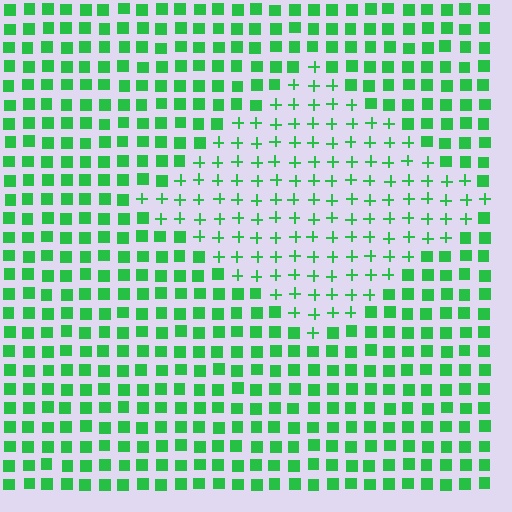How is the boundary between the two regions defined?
The boundary is defined by a change in element shape: plus signs inside vs. squares outside. All elements share the same color and spacing.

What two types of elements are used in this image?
The image uses plus signs inside the diamond region and squares outside it.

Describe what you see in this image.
The image is filled with small green elements arranged in a uniform grid. A diamond-shaped region contains plus signs, while the surrounding area contains squares. The boundary is defined purely by the change in element shape.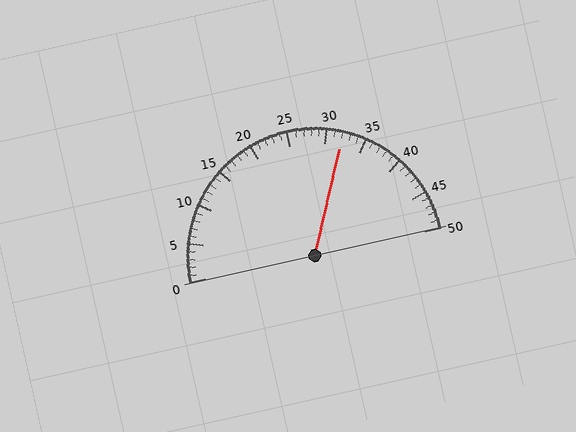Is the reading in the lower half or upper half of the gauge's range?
The reading is in the upper half of the range (0 to 50).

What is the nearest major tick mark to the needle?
The nearest major tick mark is 30.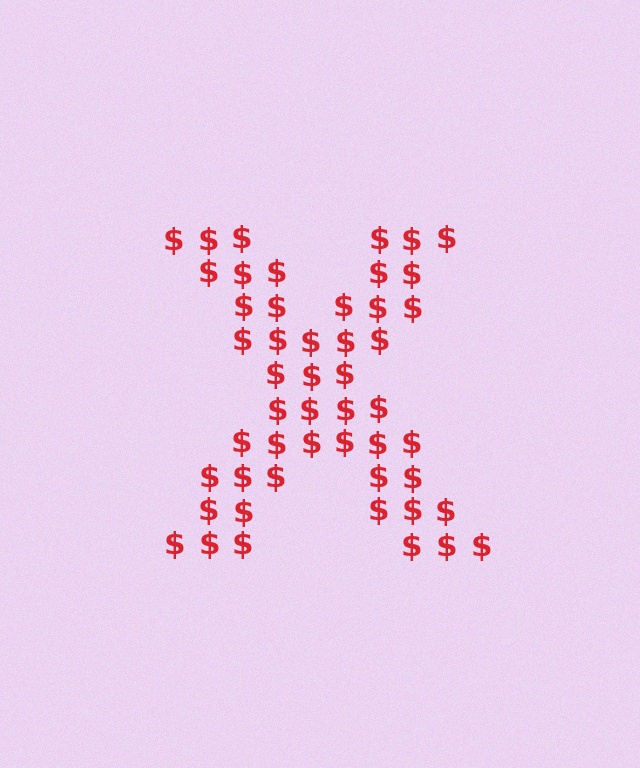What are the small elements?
The small elements are dollar signs.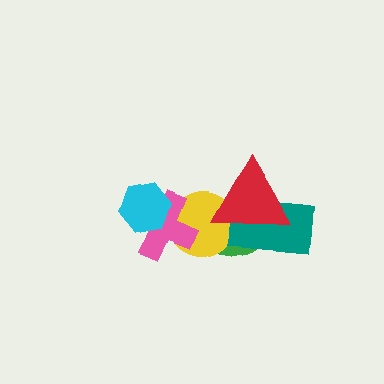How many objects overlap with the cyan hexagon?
1 object overlaps with the cyan hexagon.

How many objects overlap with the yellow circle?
3 objects overlap with the yellow circle.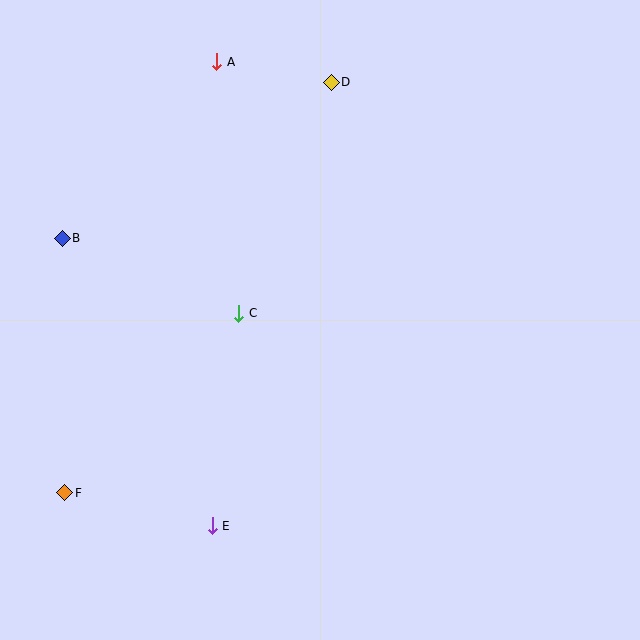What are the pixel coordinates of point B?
Point B is at (62, 238).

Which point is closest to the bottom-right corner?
Point E is closest to the bottom-right corner.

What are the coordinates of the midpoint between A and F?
The midpoint between A and F is at (141, 277).